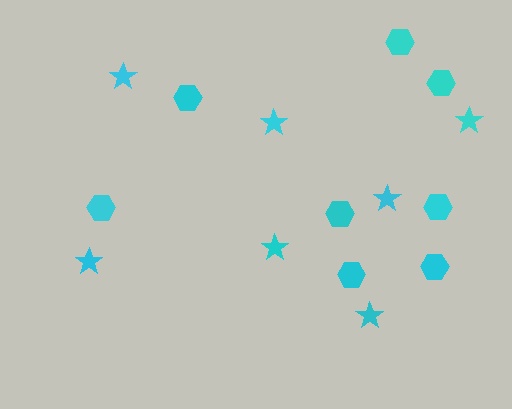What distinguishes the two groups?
There are 2 groups: one group of hexagons (8) and one group of stars (7).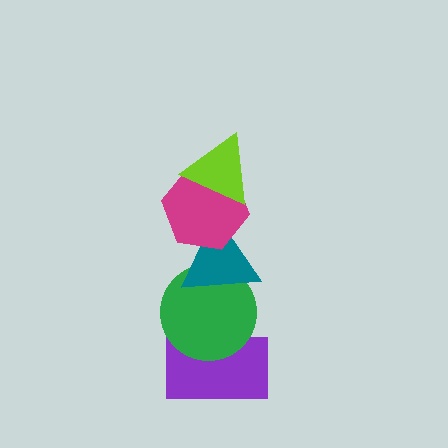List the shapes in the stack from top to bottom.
From top to bottom: the lime triangle, the magenta hexagon, the teal triangle, the green circle, the purple rectangle.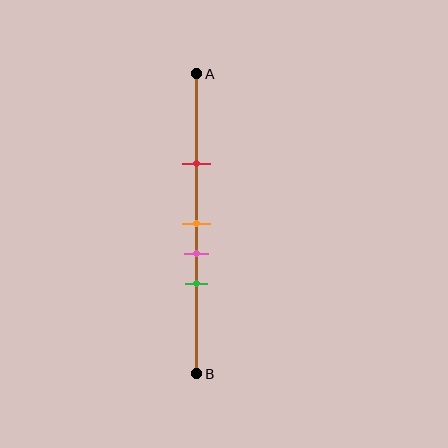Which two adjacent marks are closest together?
The orange and pink marks are the closest adjacent pair.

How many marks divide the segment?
There are 4 marks dividing the segment.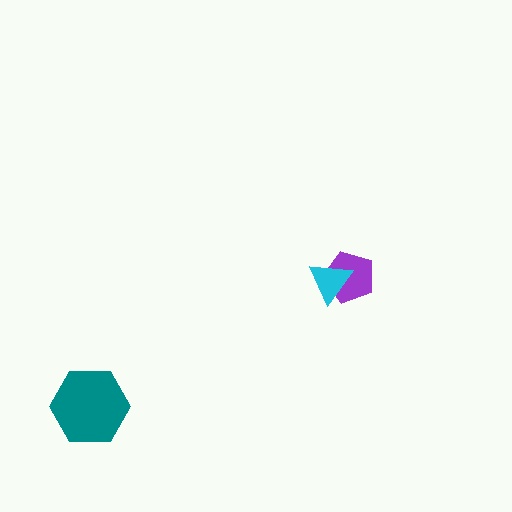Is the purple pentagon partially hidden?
Yes, it is partially covered by another shape.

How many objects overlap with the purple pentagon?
1 object overlaps with the purple pentagon.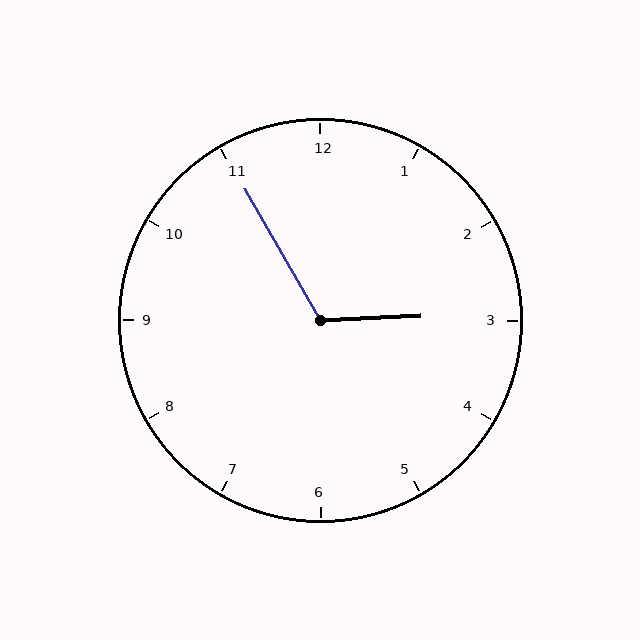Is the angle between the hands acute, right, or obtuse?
It is obtuse.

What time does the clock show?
2:55.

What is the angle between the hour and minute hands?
Approximately 118 degrees.